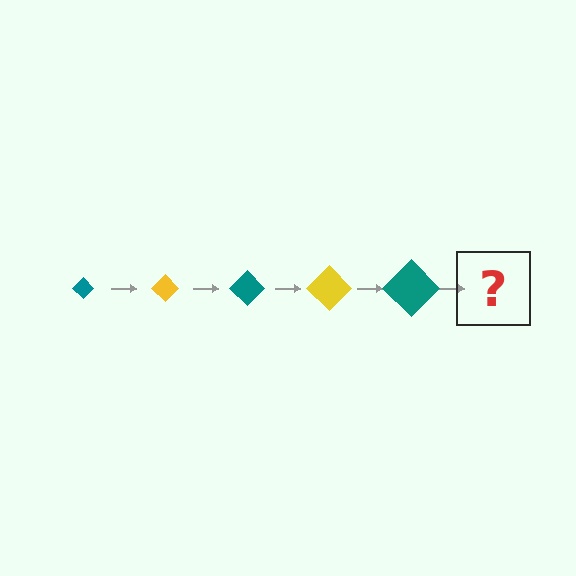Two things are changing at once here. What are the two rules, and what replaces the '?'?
The two rules are that the diamond grows larger each step and the color cycles through teal and yellow. The '?' should be a yellow diamond, larger than the previous one.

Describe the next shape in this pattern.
It should be a yellow diamond, larger than the previous one.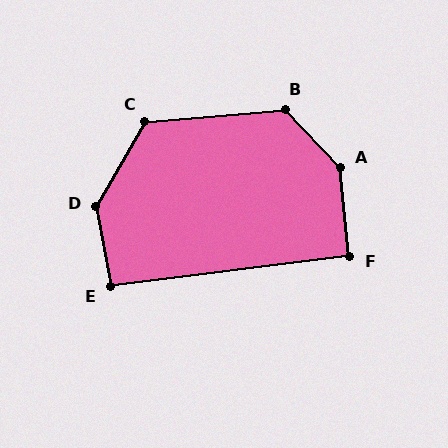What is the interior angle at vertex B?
Approximately 129 degrees (obtuse).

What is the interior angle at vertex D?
Approximately 140 degrees (obtuse).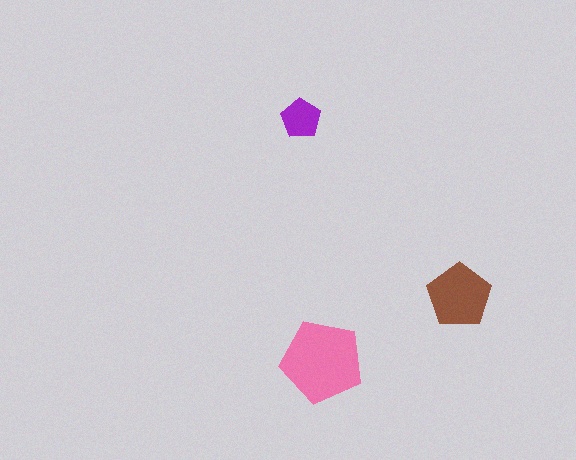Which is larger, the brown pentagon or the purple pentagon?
The brown one.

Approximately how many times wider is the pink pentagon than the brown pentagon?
About 1.5 times wider.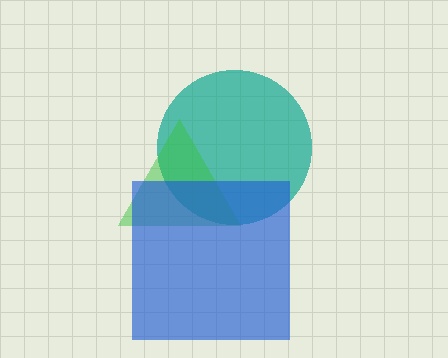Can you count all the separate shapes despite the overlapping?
Yes, there are 3 separate shapes.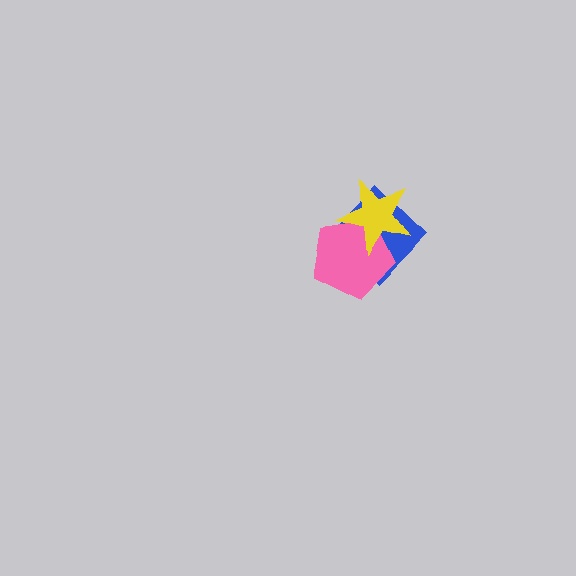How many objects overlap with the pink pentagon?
2 objects overlap with the pink pentagon.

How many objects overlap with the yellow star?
2 objects overlap with the yellow star.